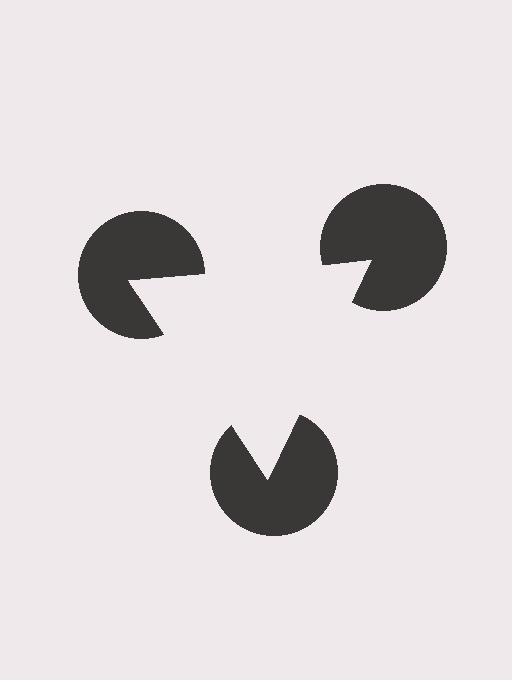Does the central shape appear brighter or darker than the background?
It typically appears slightly brighter than the background, even though no actual brightness change is drawn.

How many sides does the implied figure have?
3 sides.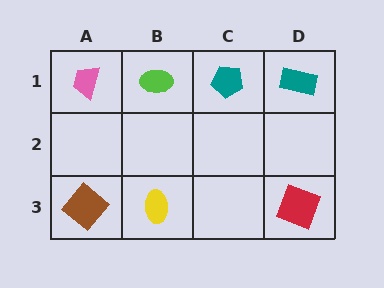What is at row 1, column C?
A teal pentagon.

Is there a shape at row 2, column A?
No, that cell is empty.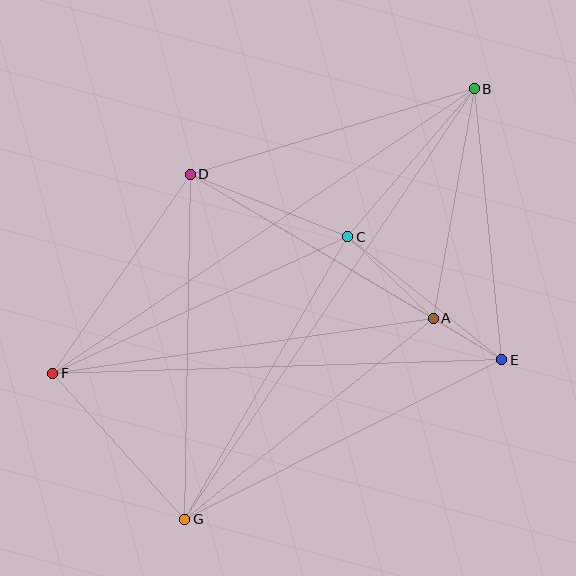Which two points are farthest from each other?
Points B and G are farthest from each other.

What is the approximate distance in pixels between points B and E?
The distance between B and E is approximately 272 pixels.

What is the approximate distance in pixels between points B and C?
The distance between B and C is approximately 194 pixels.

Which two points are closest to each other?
Points A and E are closest to each other.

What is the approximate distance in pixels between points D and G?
The distance between D and G is approximately 345 pixels.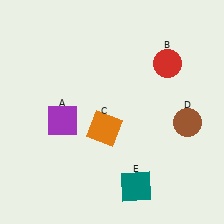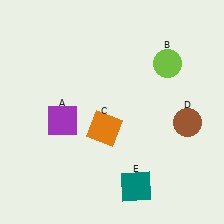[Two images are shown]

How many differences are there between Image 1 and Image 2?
There is 1 difference between the two images.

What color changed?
The circle (B) changed from red in Image 1 to lime in Image 2.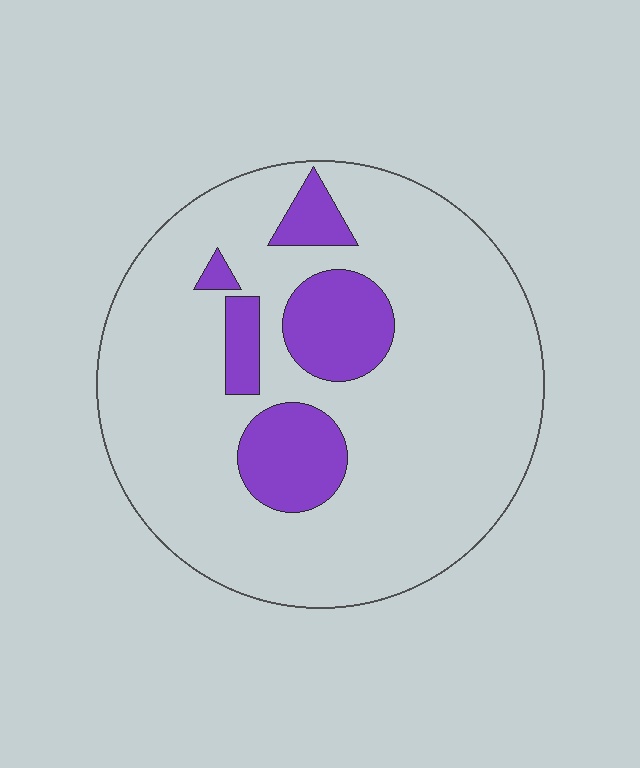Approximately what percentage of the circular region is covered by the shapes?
Approximately 20%.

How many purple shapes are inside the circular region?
5.